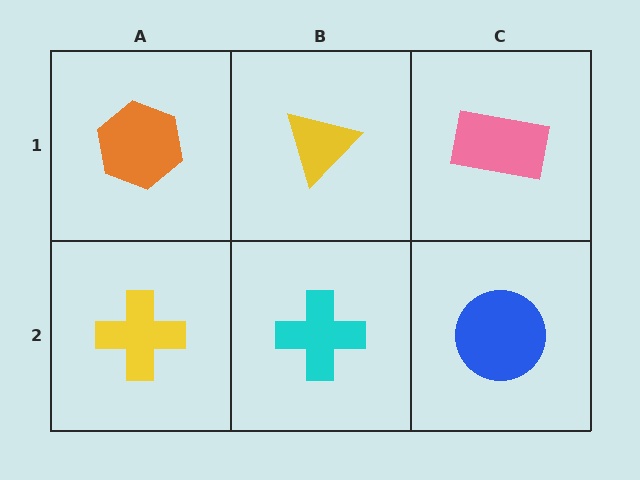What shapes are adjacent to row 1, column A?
A yellow cross (row 2, column A), a yellow triangle (row 1, column B).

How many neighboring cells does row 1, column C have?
2.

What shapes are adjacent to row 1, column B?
A cyan cross (row 2, column B), an orange hexagon (row 1, column A), a pink rectangle (row 1, column C).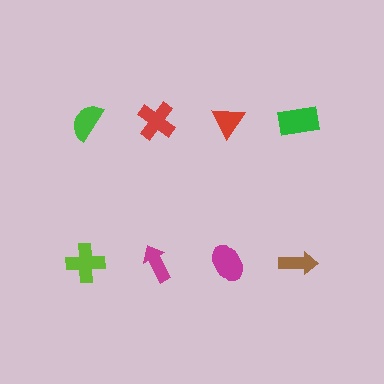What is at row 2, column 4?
A brown arrow.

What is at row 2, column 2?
A magenta arrow.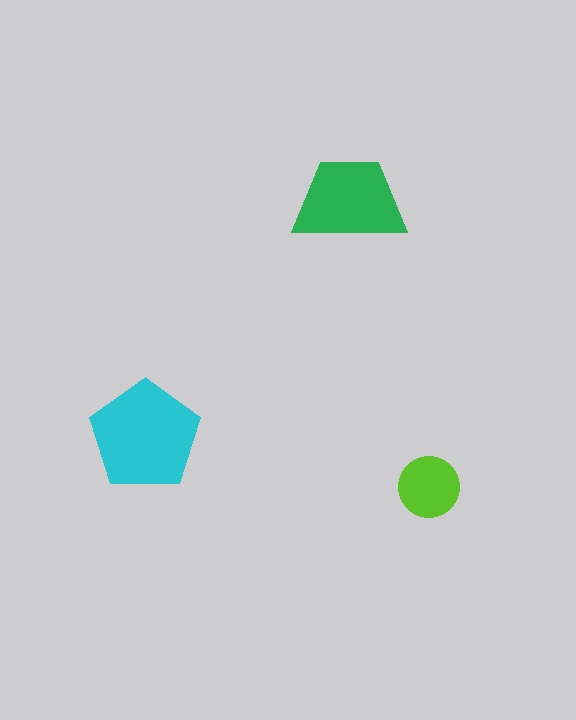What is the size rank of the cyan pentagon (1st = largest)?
1st.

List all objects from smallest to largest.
The lime circle, the green trapezoid, the cyan pentagon.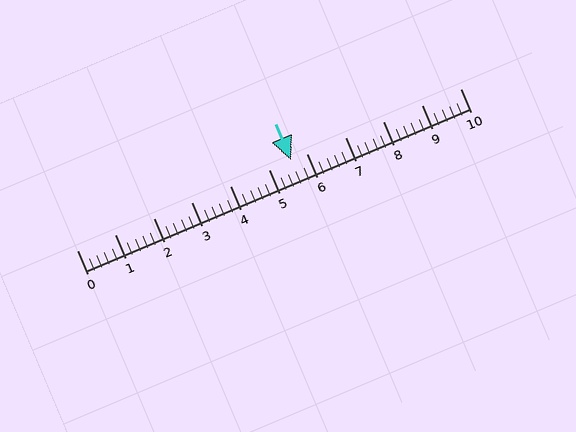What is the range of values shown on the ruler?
The ruler shows values from 0 to 10.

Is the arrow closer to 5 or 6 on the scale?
The arrow is closer to 6.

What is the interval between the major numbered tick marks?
The major tick marks are spaced 1 units apart.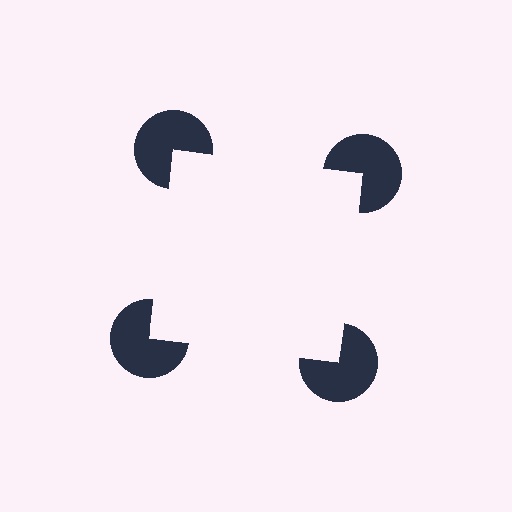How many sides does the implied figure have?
4 sides.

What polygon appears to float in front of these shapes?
An illusory square — its edges are inferred from the aligned wedge cuts in the pac-man discs, not physically drawn.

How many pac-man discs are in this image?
There are 4 — one at each vertex of the illusory square.